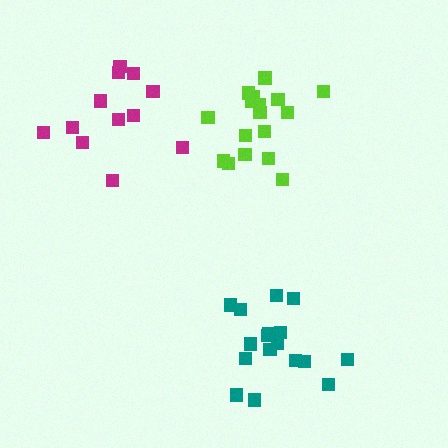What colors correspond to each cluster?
The clusters are colored: magenta, lime, teal.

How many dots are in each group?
Group 1: 12 dots, Group 2: 17 dots, Group 3: 17 dots (46 total).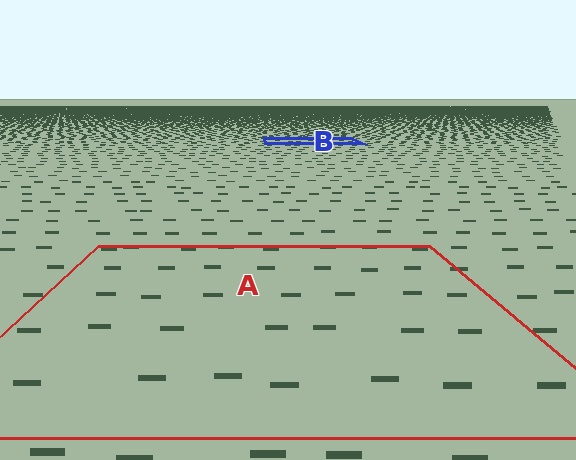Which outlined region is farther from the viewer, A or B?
Region B is farther from the viewer — the texture elements inside it appear smaller and more densely packed.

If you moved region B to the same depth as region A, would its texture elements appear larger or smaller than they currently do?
They would appear larger. At a closer depth, the same texture elements are projected at a bigger on-screen size.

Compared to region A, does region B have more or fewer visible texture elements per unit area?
Region B has more texture elements per unit area — they are packed more densely because it is farther away.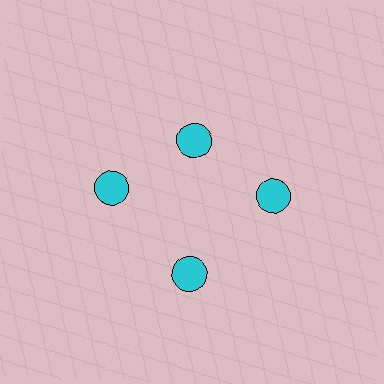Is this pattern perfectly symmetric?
No. The 4 cyan circles are arranged in a ring, but one element near the 12 o'clock position is pulled inward toward the center, breaking the 4-fold rotational symmetry.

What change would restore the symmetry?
The symmetry would be restored by moving it outward, back onto the ring so that all 4 circles sit at equal angles and equal distance from the center.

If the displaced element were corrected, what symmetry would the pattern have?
It would have 4-fold rotational symmetry — the pattern would map onto itself every 90 degrees.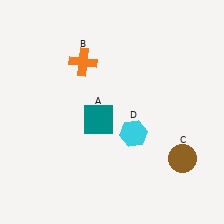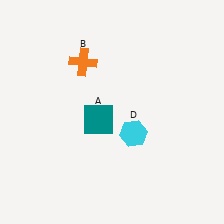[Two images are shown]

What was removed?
The brown circle (C) was removed in Image 2.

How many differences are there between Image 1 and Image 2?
There is 1 difference between the two images.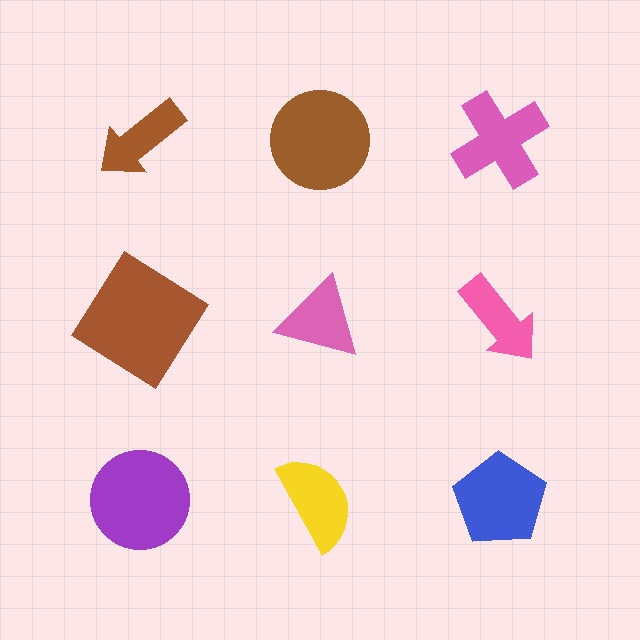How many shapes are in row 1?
3 shapes.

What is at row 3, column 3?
A blue pentagon.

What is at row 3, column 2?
A yellow semicircle.